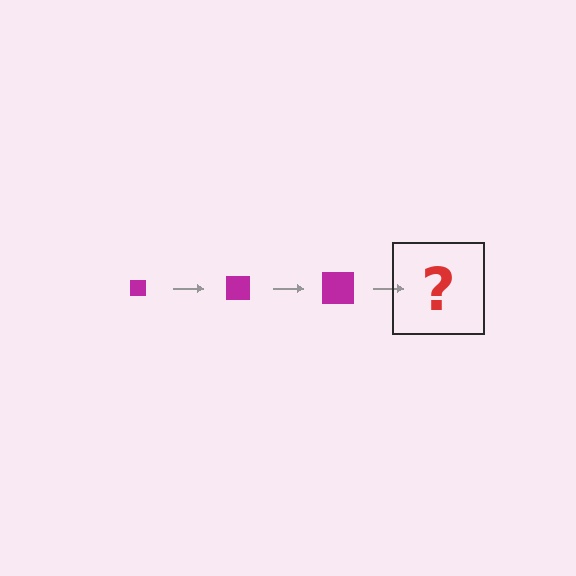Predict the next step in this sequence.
The next step is a magenta square, larger than the previous one.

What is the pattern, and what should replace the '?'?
The pattern is that the square gets progressively larger each step. The '?' should be a magenta square, larger than the previous one.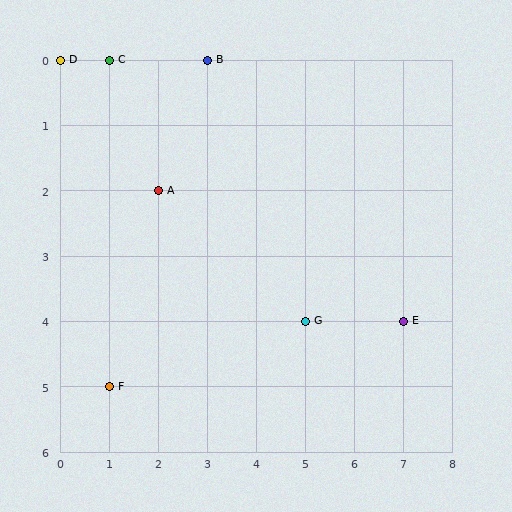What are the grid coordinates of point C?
Point C is at grid coordinates (1, 0).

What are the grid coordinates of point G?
Point G is at grid coordinates (5, 4).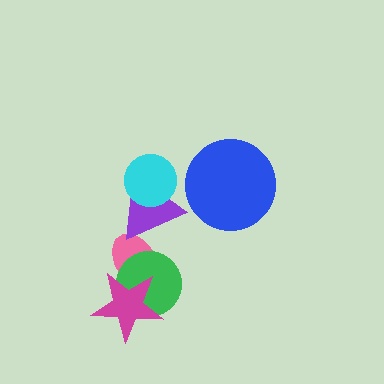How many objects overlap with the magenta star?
2 objects overlap with the magenta star.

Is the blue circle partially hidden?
No, no other shape covers it.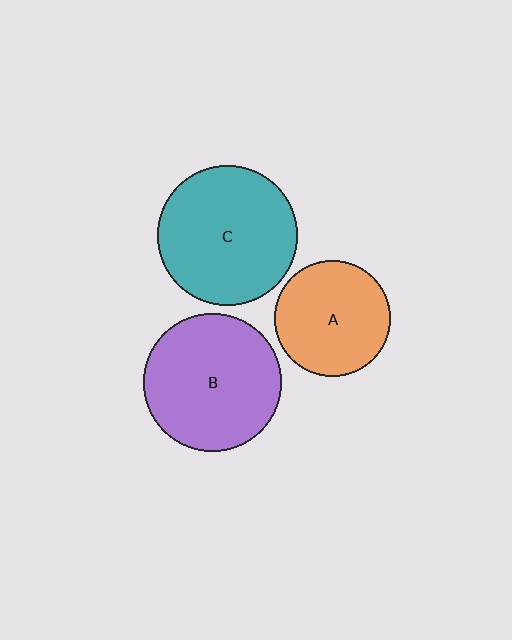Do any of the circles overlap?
No, none of the circles overlap.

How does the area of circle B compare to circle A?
Approximately 1.4 times.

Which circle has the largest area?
Circle C (teal).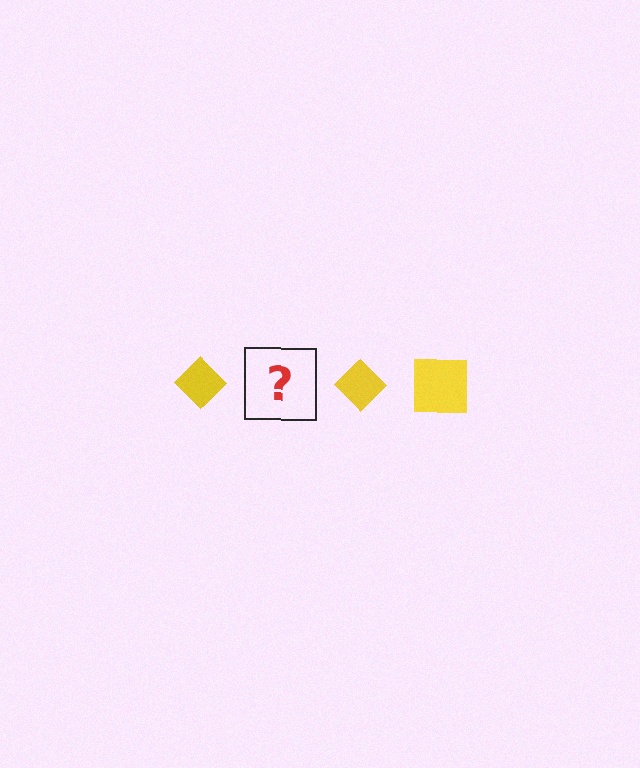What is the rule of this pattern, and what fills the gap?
The rule is that the pattern cycles through diamond, square shapes in yellow. The gap should be filled with a yellow square.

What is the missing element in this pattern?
The missing element is a yellow square.